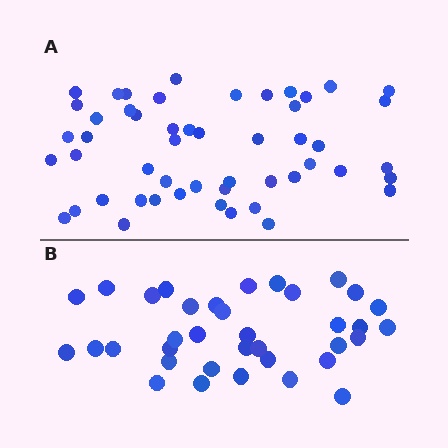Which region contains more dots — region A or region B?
Region A (the top region) has more dots.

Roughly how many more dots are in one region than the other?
Region A has approximately 15 more dots than region B.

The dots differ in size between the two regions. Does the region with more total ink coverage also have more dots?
No. Region B has more total ink coverage because its dots are larger, but region A actually contains more individual dots. Total area can be misleading — the number of items is what matters here.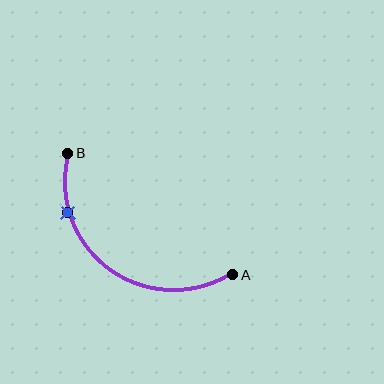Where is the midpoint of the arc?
The arc midpoint is the point on the curve farthest from the straight line joining A and B. It sits below and to the left of that line.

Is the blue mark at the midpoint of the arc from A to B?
No. The blue mark lies on the arc but is closer to endpoint B. The arc midpoint would be at the point on the curve equidistant along the arc from both A and B.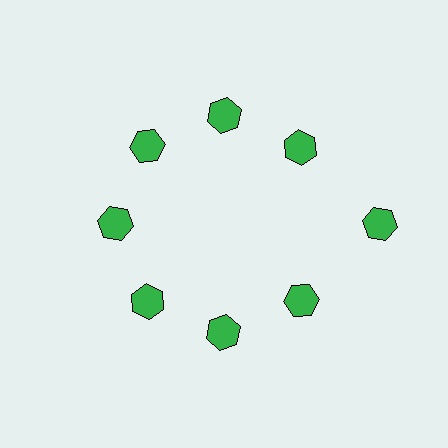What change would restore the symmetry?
The symmetry would be restored by moving it inward, back onto the ring so that all 8 hexagons sit at equal angles and equal distance from the center.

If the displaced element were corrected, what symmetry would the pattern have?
It would have 8-fold rotational symmetry — the pattern would map onto itself every 45 degrees.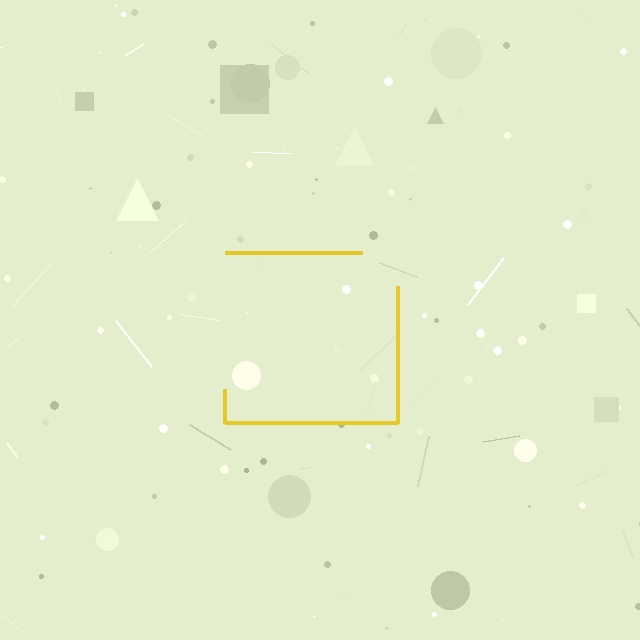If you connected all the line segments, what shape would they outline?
They would outline a square.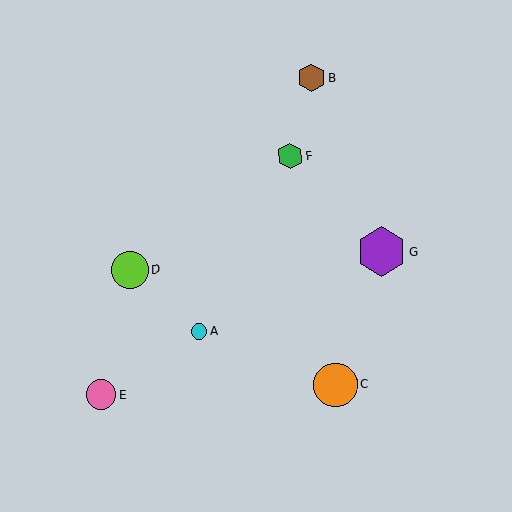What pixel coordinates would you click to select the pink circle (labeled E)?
Click at (101, 394) to select the pink circle E.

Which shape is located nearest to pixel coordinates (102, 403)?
The pink circle (labeled E) at (101, 394) is nearest to that location.